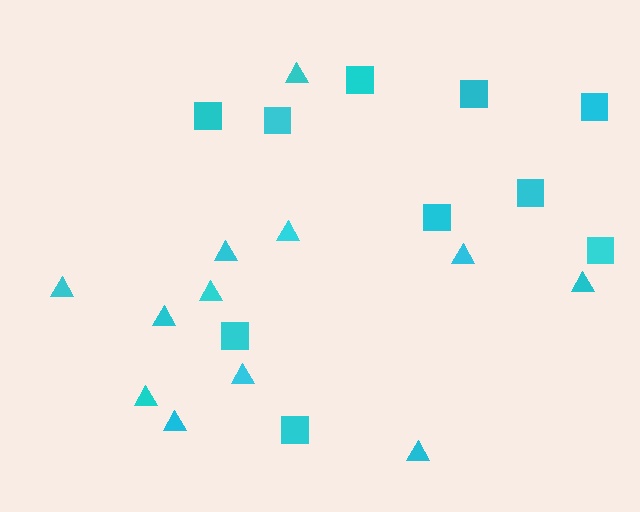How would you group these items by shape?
There are 2 groups: one group of triangles (12) and one group of squares (10).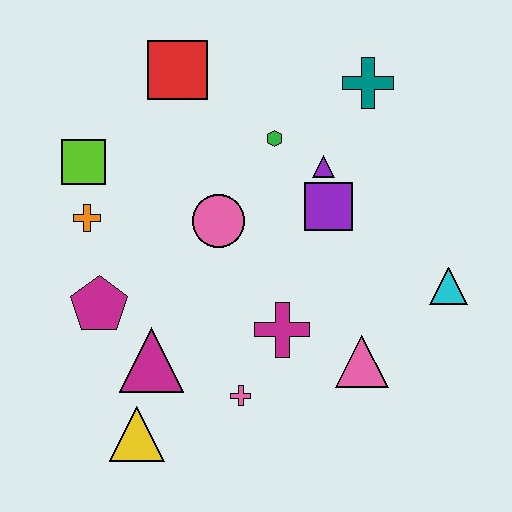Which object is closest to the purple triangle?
The purple square is closest to the purple triangle.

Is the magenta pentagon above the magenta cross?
Yes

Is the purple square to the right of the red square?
Yes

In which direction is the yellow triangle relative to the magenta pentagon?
The yellow triangle is below the magenta pentagon.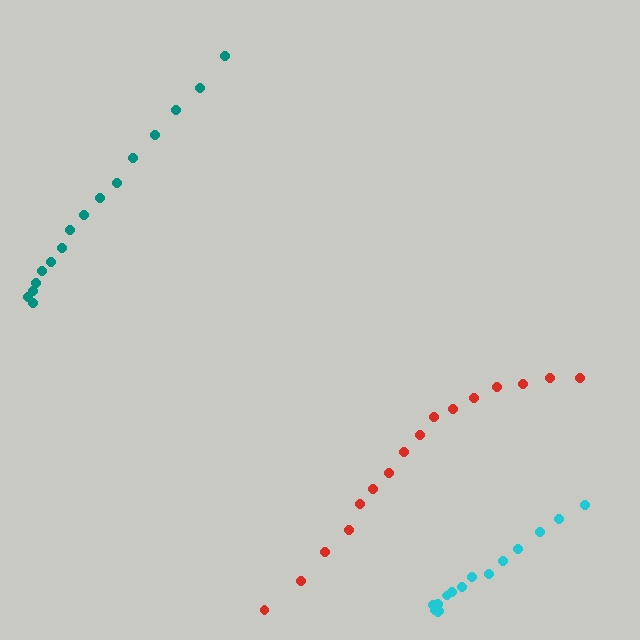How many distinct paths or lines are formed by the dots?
There are 3 distinct paths.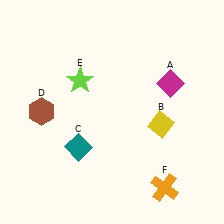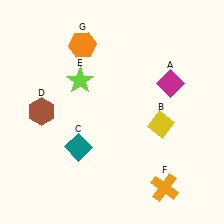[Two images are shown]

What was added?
An orange hexagon (G) was added in Image 2.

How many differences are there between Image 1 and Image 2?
There is 1 difference between the two images.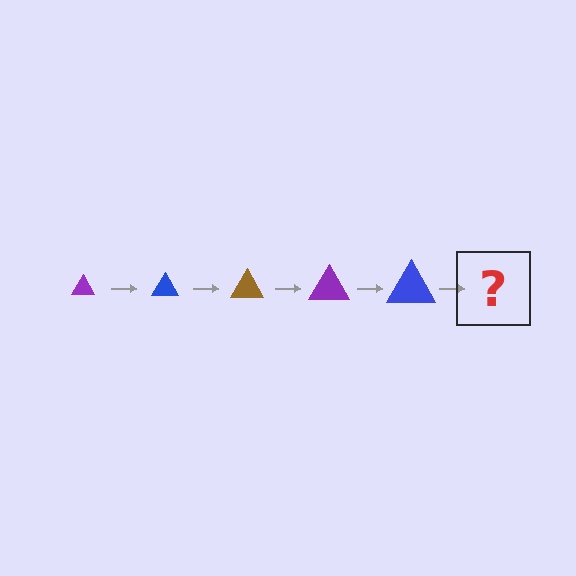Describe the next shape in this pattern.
It should be a brown triangle, larger than the previous one.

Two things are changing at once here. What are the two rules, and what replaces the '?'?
The two rules are that the triangle grows larger each step and the color cycles through purple, blue, and brown. The '?' should be a brown triangle, larger than the previous one.